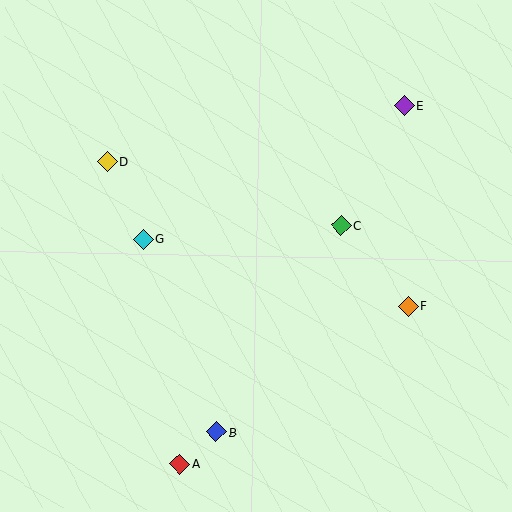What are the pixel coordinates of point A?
Point A is at (180, 464).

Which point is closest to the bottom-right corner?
Point F is closest to the bottom-right corner.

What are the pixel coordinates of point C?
Point C is at (341, 225).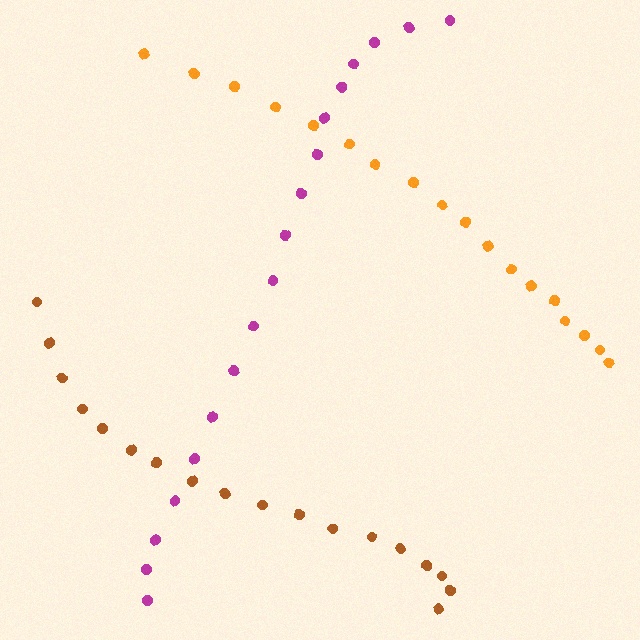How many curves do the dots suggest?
There are 3 distinct paths.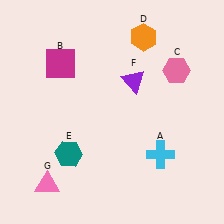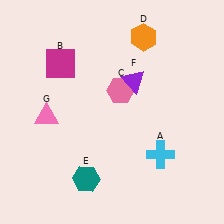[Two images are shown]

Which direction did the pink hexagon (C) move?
The pink hexagon (C) moved left.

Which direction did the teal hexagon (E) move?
The teal hexagon (E) moved down.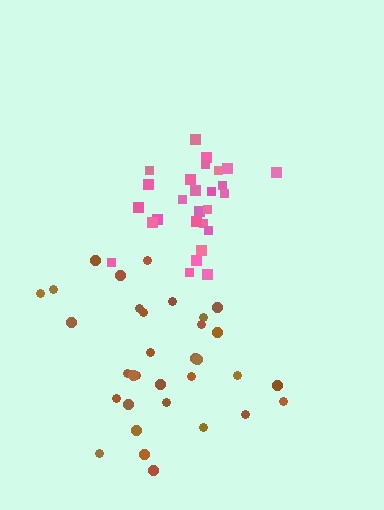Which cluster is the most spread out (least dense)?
Brown.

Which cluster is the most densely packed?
Pink.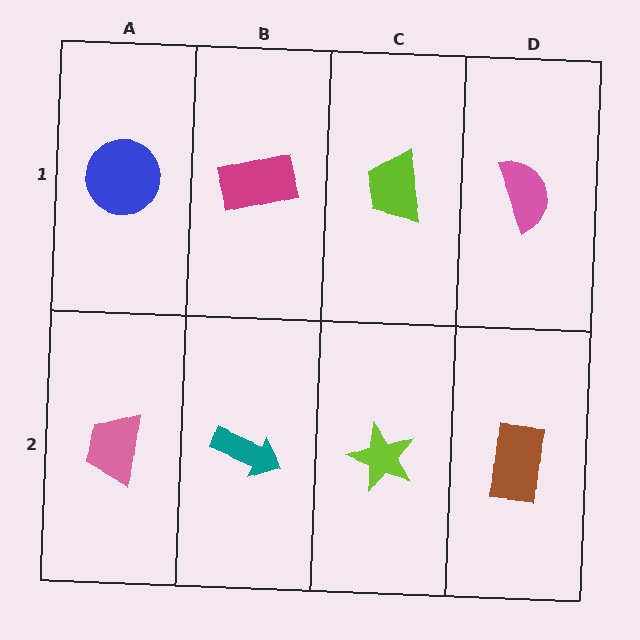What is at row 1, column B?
A magenta rectangle.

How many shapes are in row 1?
4 shapes.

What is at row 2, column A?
A pink trapezoid.